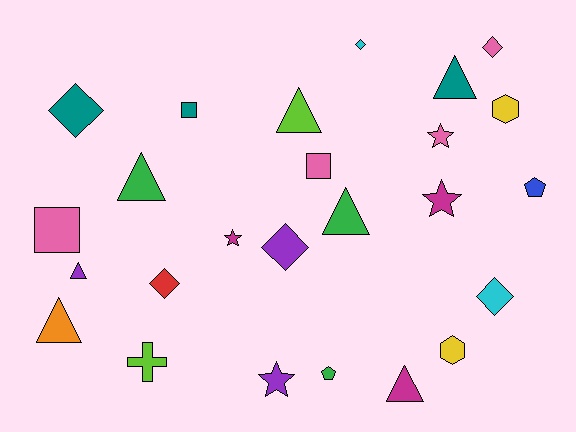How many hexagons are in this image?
There are 2 hexagons.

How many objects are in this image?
There are 25 objects.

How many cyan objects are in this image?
There are 2 cyan objects.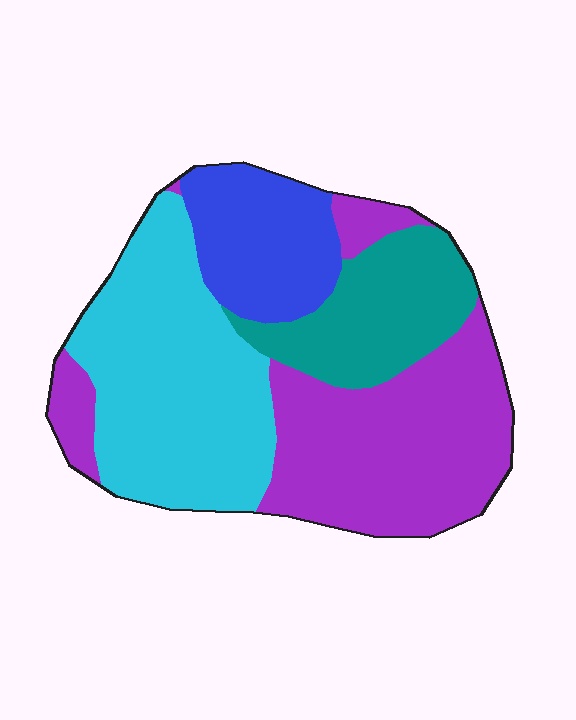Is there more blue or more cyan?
Cyan.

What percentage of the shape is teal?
Teal takes up about one sixth (1/6) of the shape.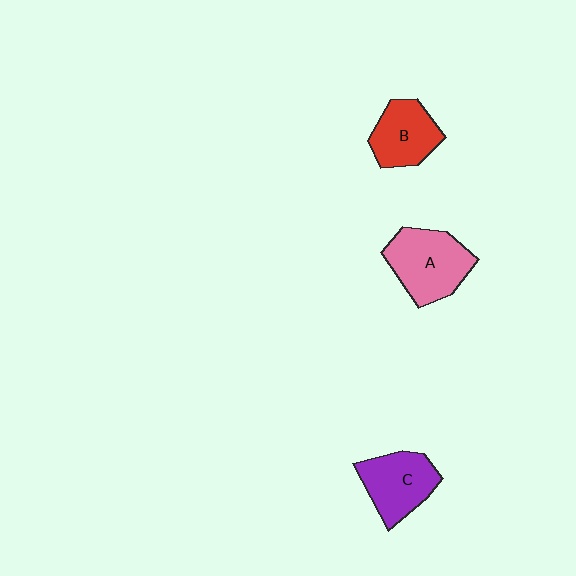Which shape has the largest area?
Shape A (pink).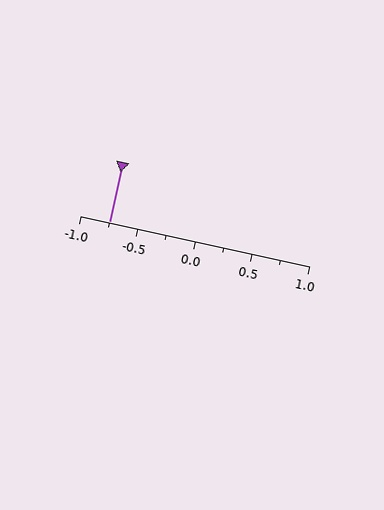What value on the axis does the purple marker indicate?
The marker indicates approximately -0.75.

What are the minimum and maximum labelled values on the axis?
The axis runs from -1.0 to 1.0.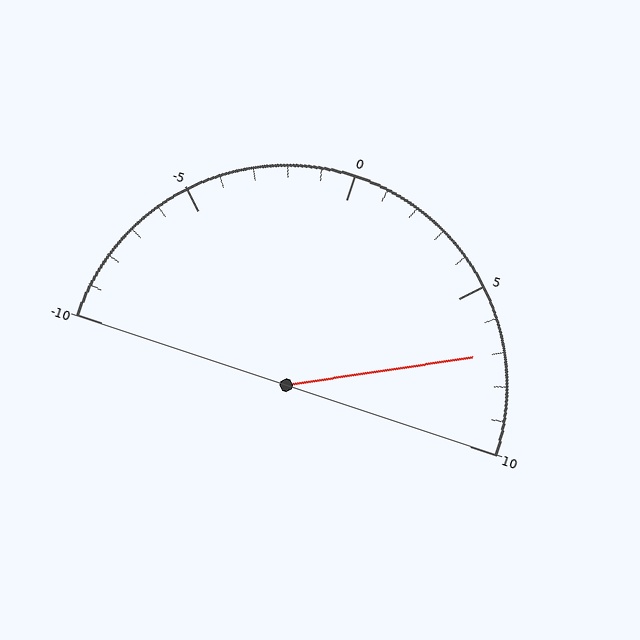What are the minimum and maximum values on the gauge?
The gauge ranges from -10 to 10.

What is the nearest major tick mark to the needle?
The nearest major tick mark is 5.